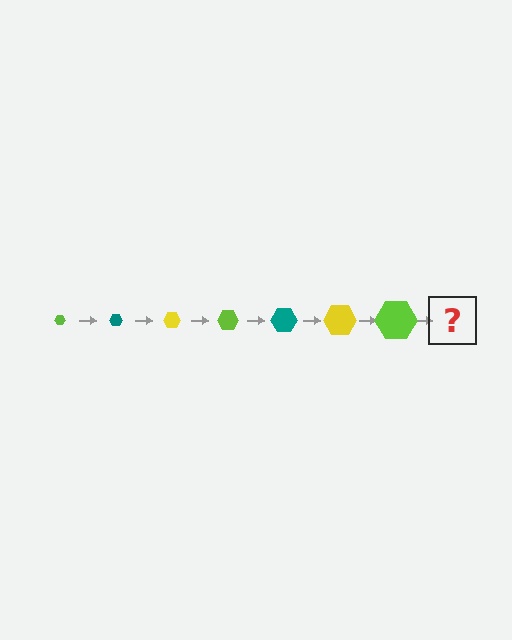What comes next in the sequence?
The next element should be a teal hexagon, larger than the previous one.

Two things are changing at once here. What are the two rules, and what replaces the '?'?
The two rules are that the hexagon grows larger each step and the color cycles through lime, teal, and yellow. The '?' should be a teal hexagon, larger than the previous one.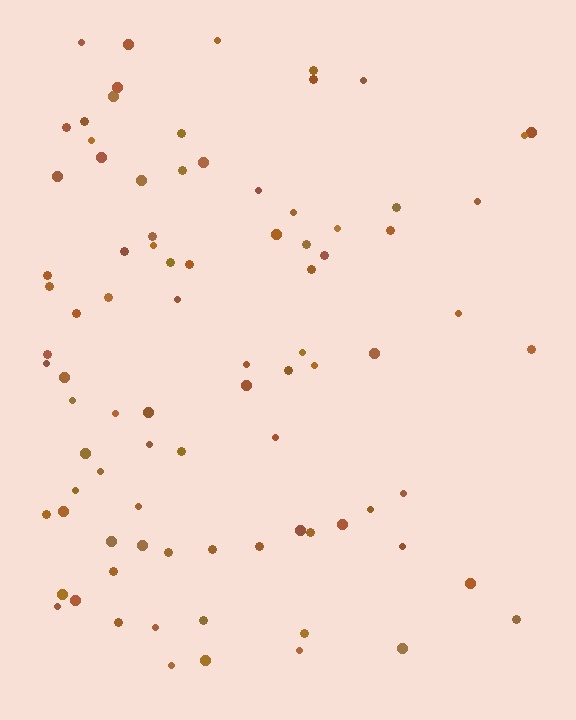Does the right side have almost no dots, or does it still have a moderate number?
Still a moderate number, just noticeably fewer than the left.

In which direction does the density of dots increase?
From right to left, with the left side densest.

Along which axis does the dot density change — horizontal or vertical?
Horizontal.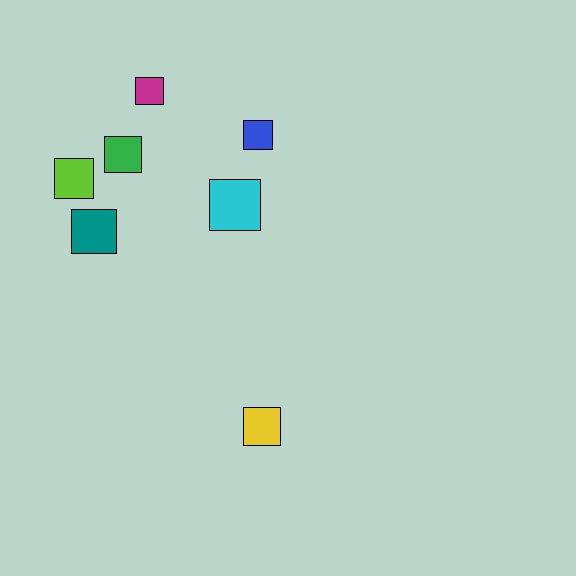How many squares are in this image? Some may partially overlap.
There are 7 squares.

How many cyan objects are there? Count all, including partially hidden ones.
There is 1 cyan object.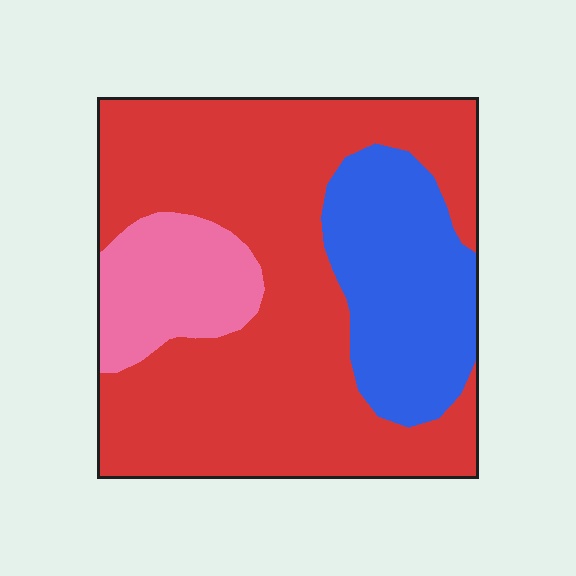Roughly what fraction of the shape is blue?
Blue takes up between a sixth and a third of the shape.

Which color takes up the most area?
Red, at roughly 65%.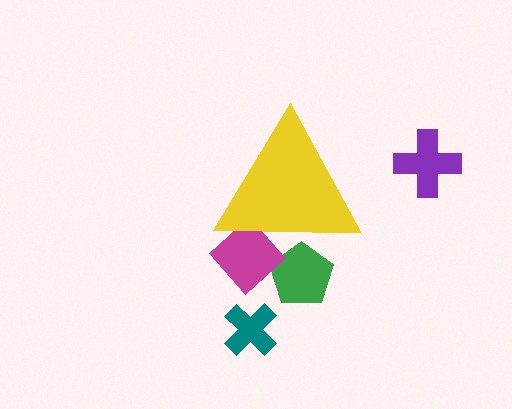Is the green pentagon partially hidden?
Yes, the green pentagon is partially hidden behind the yellow triangle.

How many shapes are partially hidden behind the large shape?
2 shapes are partially hidden.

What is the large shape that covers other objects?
A yellow triangle.